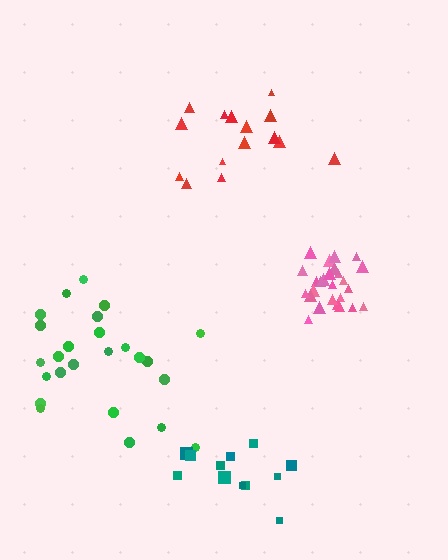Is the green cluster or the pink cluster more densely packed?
Pink.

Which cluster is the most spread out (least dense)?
Red.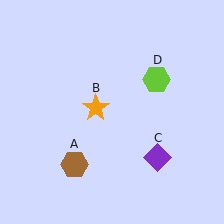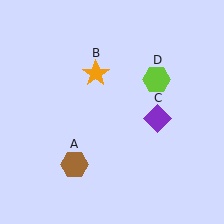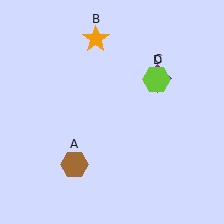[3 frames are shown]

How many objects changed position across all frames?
2 objects changed position: orange star (object B), purple diamond (object C).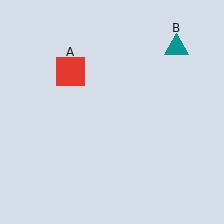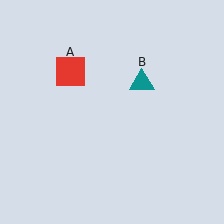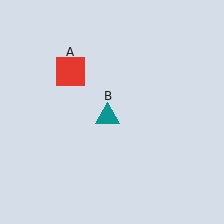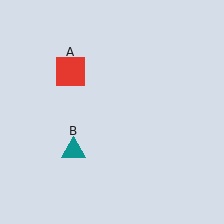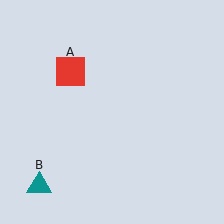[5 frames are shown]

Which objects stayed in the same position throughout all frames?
Red square (object A) remained stationary.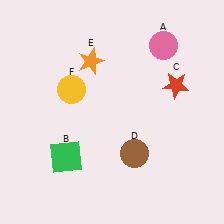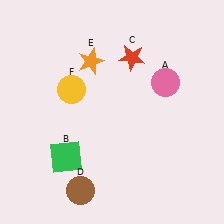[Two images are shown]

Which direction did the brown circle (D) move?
The brown circle (D) moved left.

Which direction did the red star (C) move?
The red star (C) moved left.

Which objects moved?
The objects that moved are: the pink circle (A), the red star (C), the brown circle (D).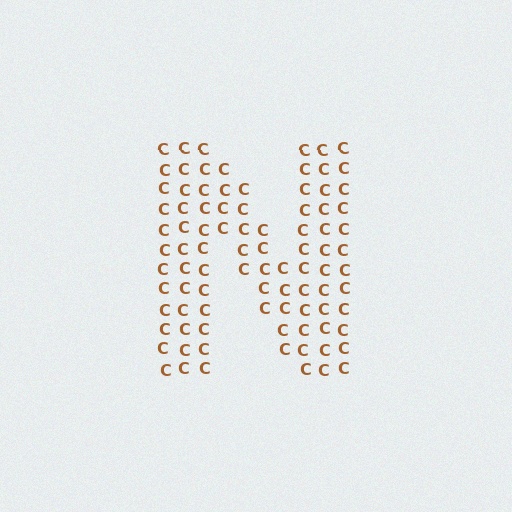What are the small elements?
The small elements are letter C's.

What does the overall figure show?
The overall figure shows the letter N.